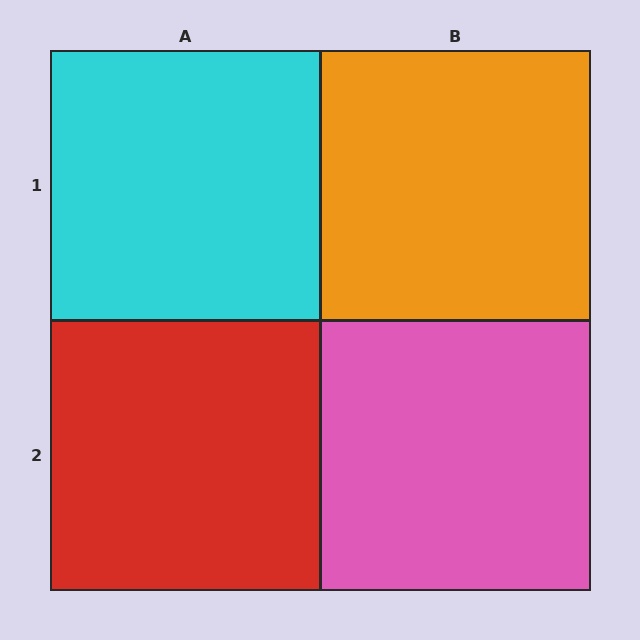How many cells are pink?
1 cell is pink.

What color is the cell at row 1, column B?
Orange.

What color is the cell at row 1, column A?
Cyan.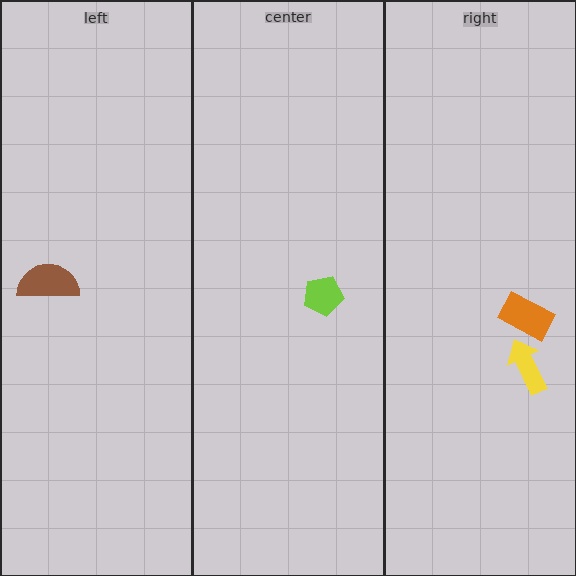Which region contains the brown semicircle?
The left region.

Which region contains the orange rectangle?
The right region.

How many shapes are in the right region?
2.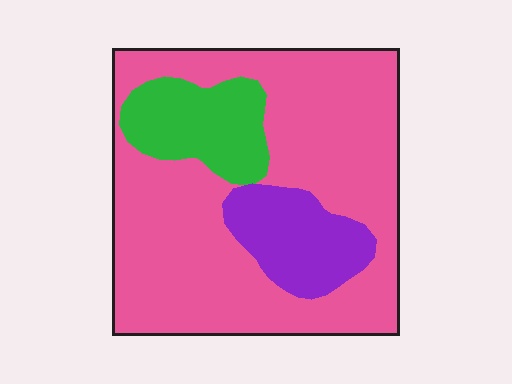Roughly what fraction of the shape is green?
Green covers about 15% of the shape.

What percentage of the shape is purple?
Purple takes up less than a sixth of the shape.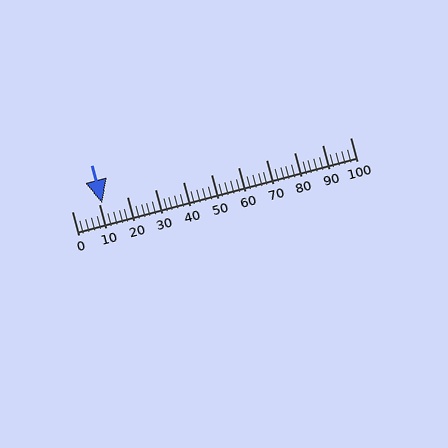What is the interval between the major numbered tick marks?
The major tick marks are spaced 10 units apart.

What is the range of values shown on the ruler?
The ruler shows values from 0 to 100.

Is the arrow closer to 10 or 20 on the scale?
The arrow is closer to 10.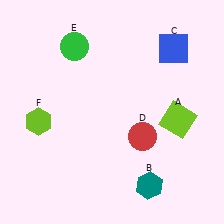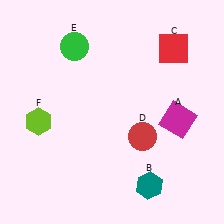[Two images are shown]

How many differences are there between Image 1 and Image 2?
There are 2 differences between the two images.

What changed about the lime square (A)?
In Image 1, A is lime. In Image 2, it changed to magenta.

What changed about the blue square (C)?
In Image 1, C is blue. In Image 2, it changed to red.